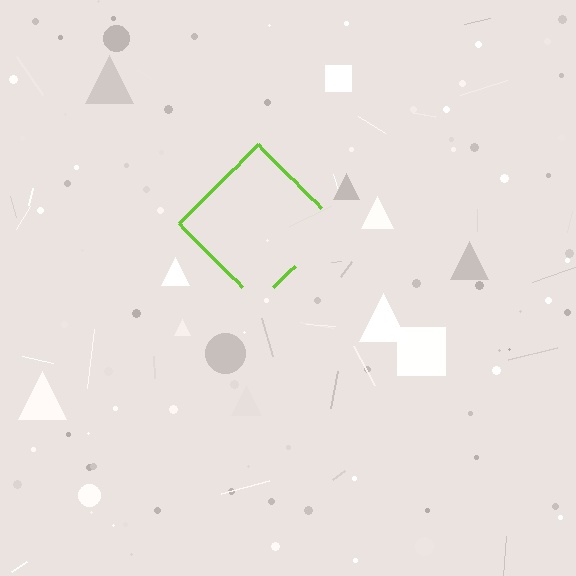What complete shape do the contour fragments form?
The contour fragments form a diamond.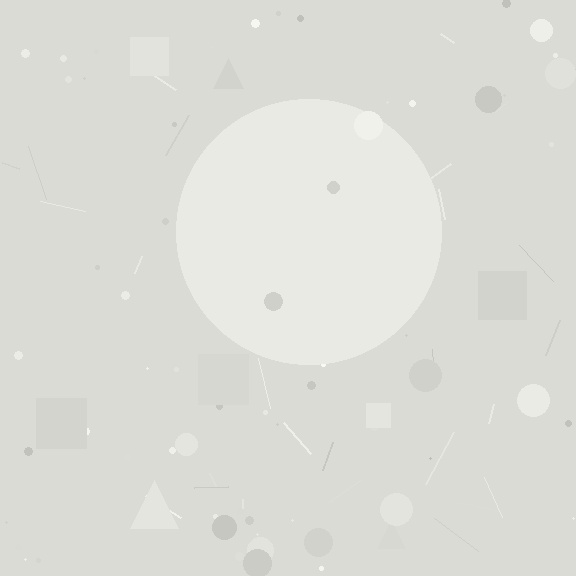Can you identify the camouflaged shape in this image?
The camouflaged shape is a circle.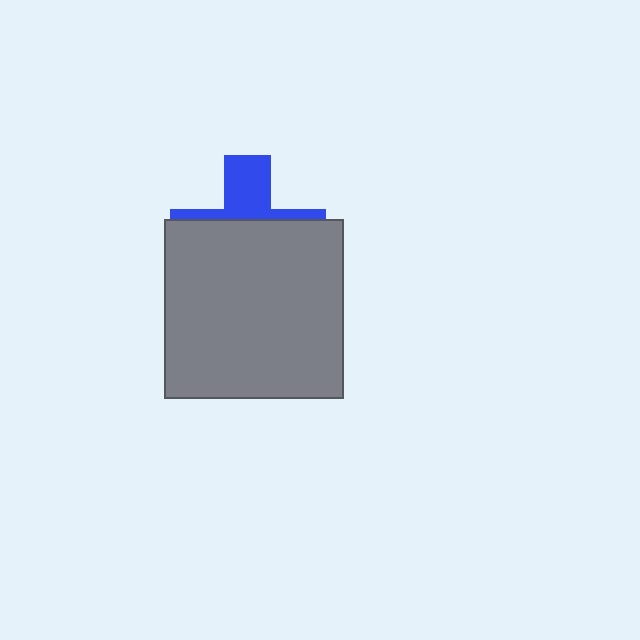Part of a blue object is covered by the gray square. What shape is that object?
It is a cross.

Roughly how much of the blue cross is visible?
A small part of it is visible (roughly 34%).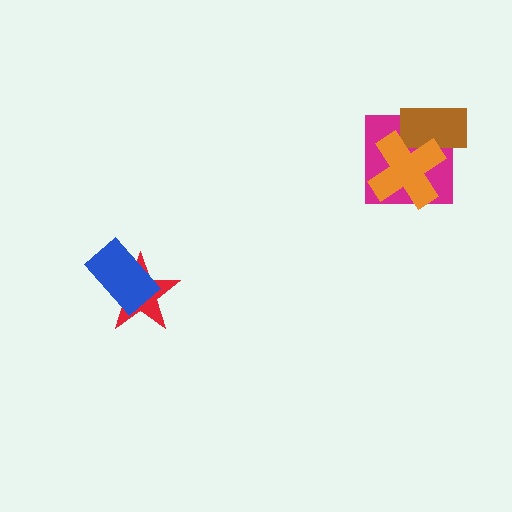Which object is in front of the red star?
The blue rectangle is in front of the red star.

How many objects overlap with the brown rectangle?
2 objects overlap with the brown rectangle.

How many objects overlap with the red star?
1 object overlaps with the red star.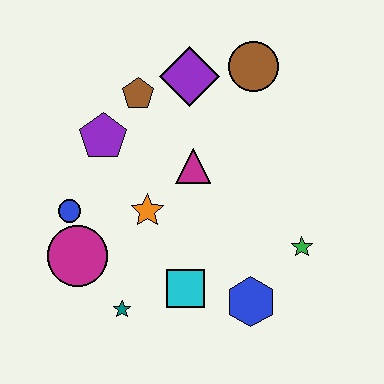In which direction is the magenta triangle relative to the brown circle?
The magenta triangle is below the brown circle.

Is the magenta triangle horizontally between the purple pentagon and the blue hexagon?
Yes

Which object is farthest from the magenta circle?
The brown circle is farthest from the magenta circle.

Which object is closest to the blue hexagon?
The cyan square is closest to the blue hexagon.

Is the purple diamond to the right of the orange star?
Yes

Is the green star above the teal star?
Yes